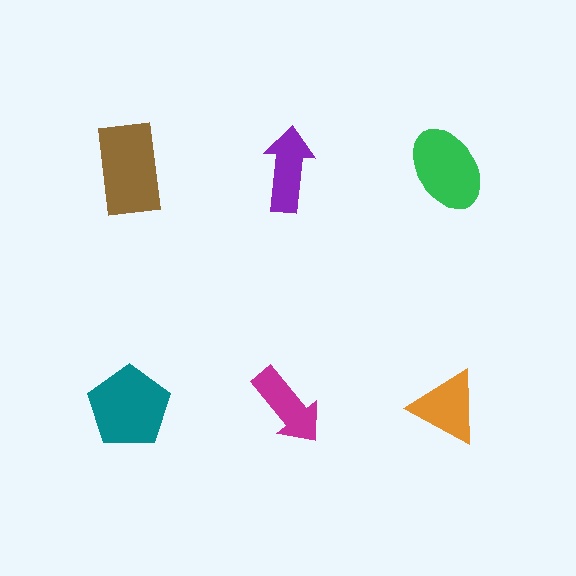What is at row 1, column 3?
A green ellipse.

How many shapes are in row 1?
3 shapes.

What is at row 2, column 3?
An orange triangle.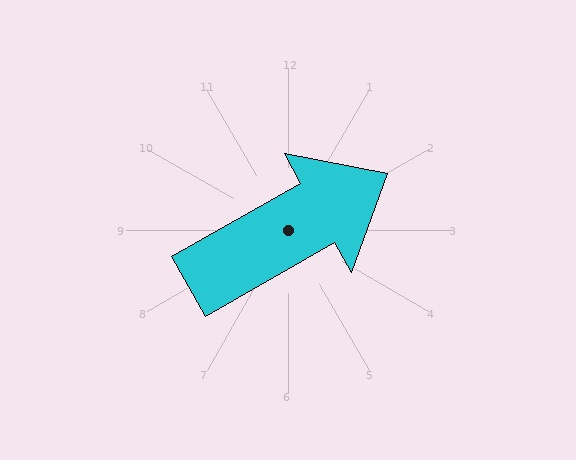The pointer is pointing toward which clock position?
Roughly 2 o'clock.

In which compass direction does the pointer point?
Northeast.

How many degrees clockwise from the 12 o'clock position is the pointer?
Approximately 61 degrees.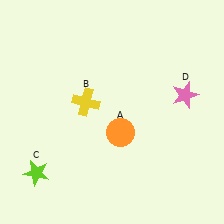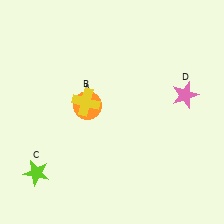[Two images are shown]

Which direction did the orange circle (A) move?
The orange circle (A) moved left.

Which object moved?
The orange circle (A) moved left.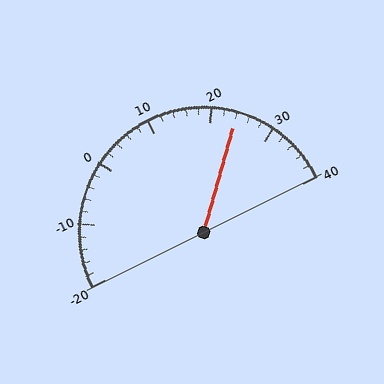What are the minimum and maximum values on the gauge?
The gauge ranges from -20 to 40.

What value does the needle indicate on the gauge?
The needle indicates approximately 24.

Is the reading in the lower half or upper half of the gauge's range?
The reading is in the upper half of the range (-20 to 40).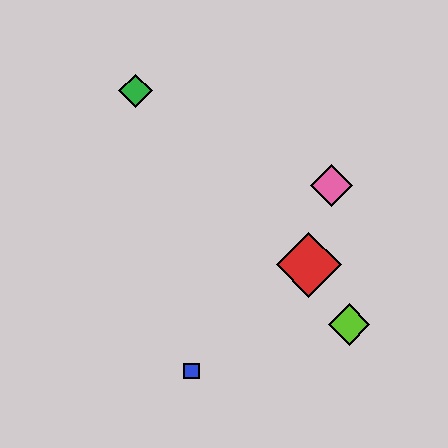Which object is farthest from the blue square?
The green diamond is farthest from the blue square.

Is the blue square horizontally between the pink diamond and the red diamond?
No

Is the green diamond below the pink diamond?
No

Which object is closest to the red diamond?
The lime diamond is closest to the red diamond.